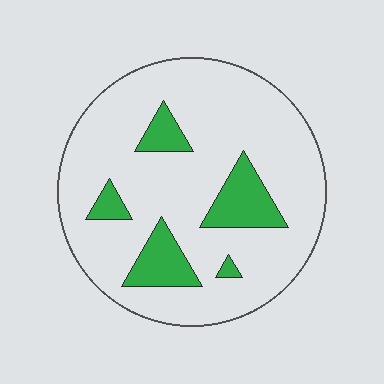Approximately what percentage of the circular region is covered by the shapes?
Approximately 15%.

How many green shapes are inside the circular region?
5.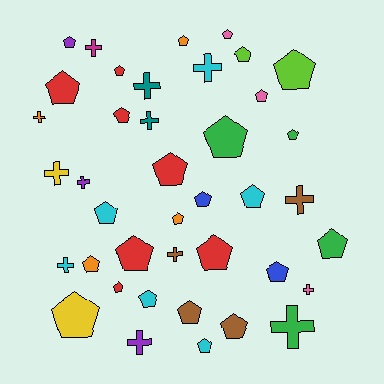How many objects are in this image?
There are 40 objects.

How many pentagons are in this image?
There are 27 pentagons.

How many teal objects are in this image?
There are 2 teal objects.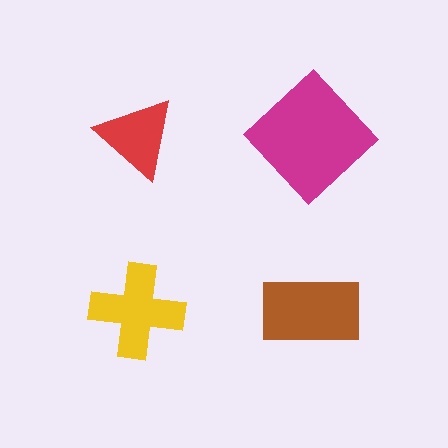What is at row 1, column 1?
A red triangle.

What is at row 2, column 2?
A brown rectangle.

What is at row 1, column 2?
A magenta diamond.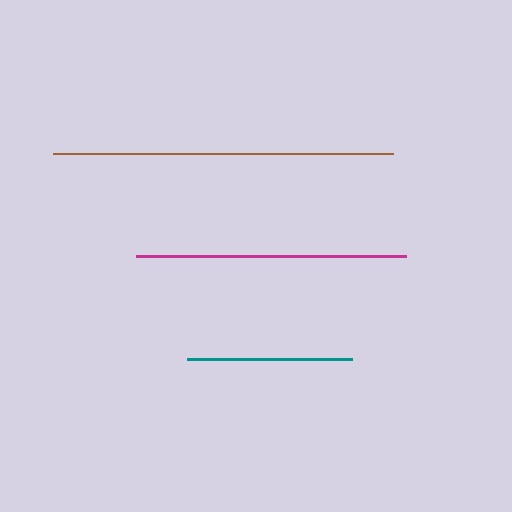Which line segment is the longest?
The brown line is the longest at approximately 340 pixels.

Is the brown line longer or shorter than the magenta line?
The brown line is longer than the magenta line.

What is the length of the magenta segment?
The magenta segment is approximately 270 pixels long.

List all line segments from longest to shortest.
From longest to shortest: brown, magenta, teal.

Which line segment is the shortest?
The teal line is the shortest at approximately 165 pixels.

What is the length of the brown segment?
The brown segment is approximately 340 pixels long.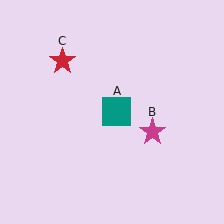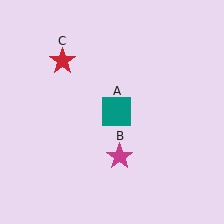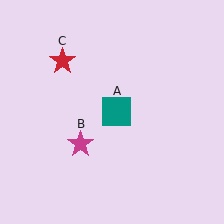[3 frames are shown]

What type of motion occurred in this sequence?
The magenta star (object B) rotated clockwise around the center of the scene.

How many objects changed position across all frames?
1 object changed position: magenta star (object B).